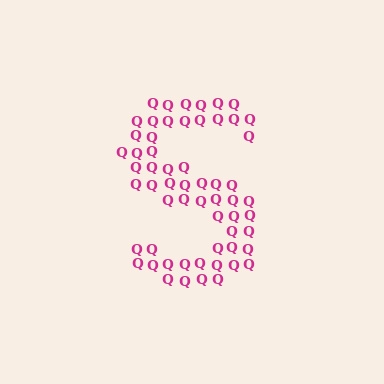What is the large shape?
The large shape is the letter S.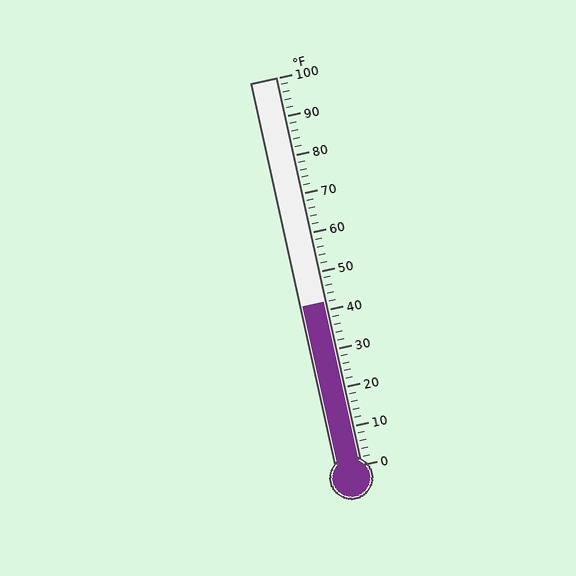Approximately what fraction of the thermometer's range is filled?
The thermometer is filled to approximately 40% of its range.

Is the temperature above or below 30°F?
The temperature is above 30°F.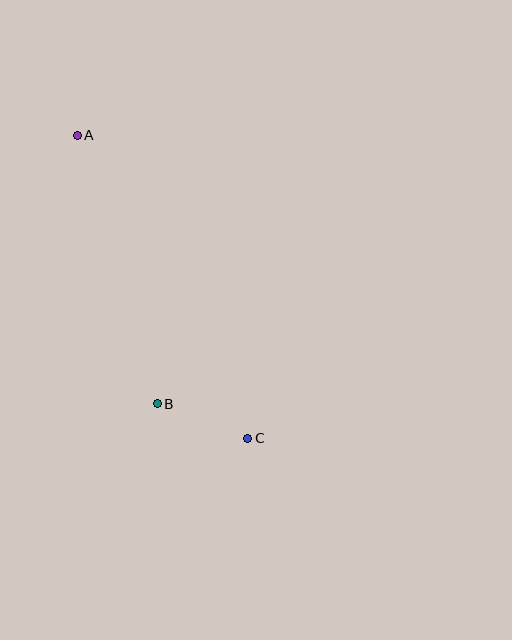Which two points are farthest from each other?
Points A and C are farthest from each other.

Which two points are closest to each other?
Points B and C are closest to each other.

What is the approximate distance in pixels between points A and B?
The distance between A and B is approximately 280 pixels.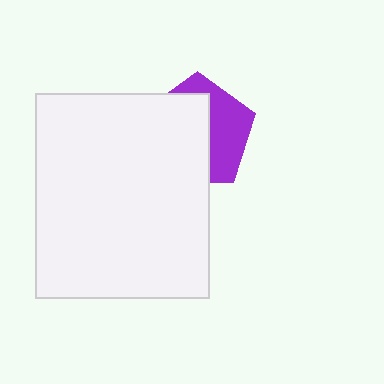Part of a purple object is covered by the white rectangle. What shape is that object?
It is a pentagon.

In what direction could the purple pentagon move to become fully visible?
The purple pentagon could move right. That would shift it out from behind the white rectangle entirely.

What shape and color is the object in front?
The object in front is a white rectangle.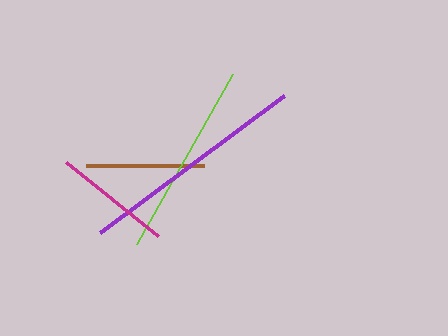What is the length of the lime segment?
The lime segment is approximately 195 pixels long.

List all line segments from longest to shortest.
From longest to shortest: purple, lime, magenta, brown.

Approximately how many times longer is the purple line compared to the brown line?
The purple line is approximately 2.0 times the length of the brown line.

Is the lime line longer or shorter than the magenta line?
The lime line is longer than the magenta line.